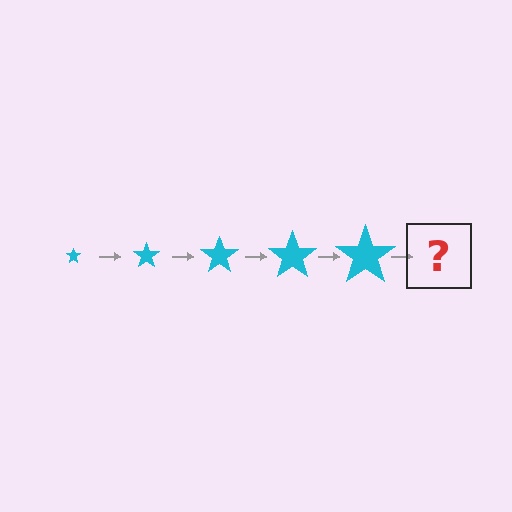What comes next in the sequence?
The next element should be a cyan star, larger than the previous one.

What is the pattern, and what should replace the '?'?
The pattern is that the star gets progressively larger each step. The '?' should be a cyan star, larger than the previous one.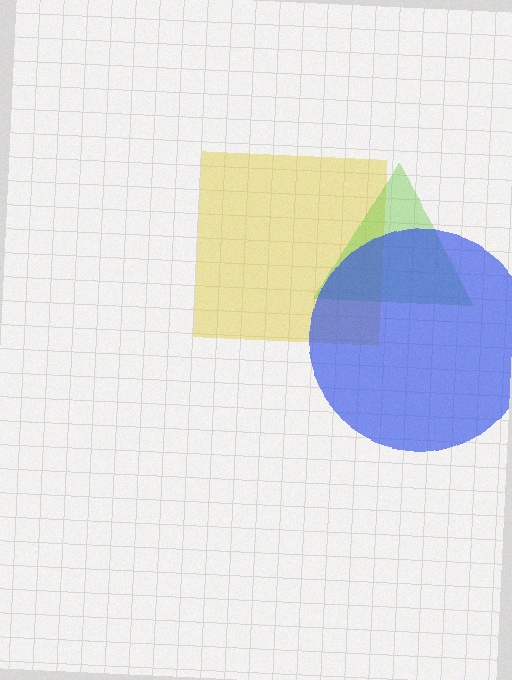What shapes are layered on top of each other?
The layered shapes are: a yellow square, a lime triangle, a blue circle.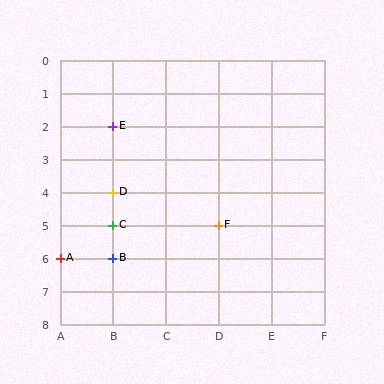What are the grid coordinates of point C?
Point C is at grid coordinates (B, 5).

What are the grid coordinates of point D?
Point D is at grid coordinates (B, 4).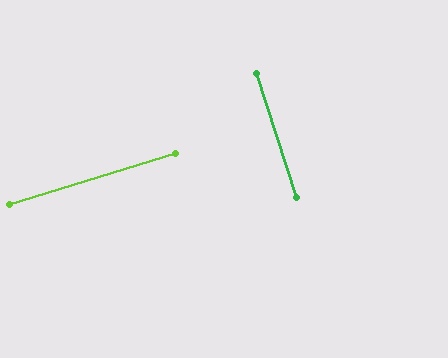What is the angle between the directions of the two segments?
Approximately 89 degrees.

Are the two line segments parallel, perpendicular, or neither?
Perpendicular — they meet at approximately 89°.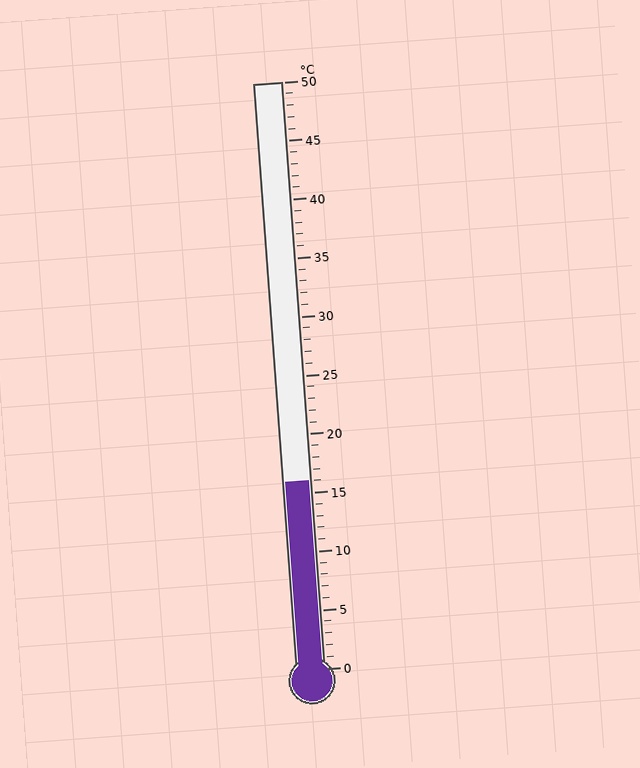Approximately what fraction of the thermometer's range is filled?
The thermometer is filled to approximately 30% of its range.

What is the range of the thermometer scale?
The thermometer scale ranges from 0°C to 50°C.